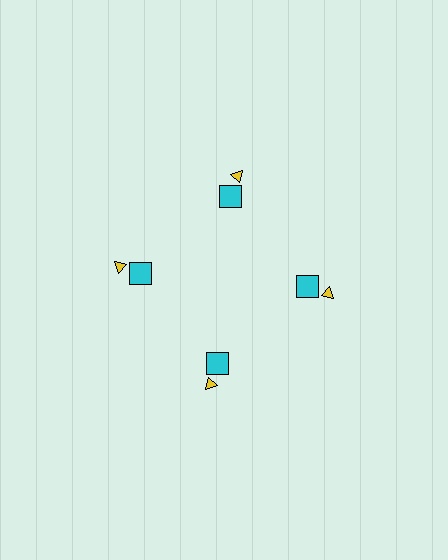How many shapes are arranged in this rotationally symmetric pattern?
There are 8 shapes, arranged in 4 groups of 2.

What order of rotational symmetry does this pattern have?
This pattern has 4-fold rotational symmetry.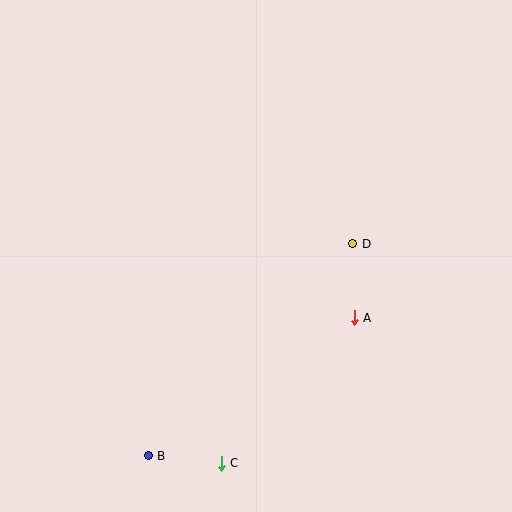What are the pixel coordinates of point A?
Point A is at (354, 318).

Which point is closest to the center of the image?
Point D at (353, 244) is closest to the center.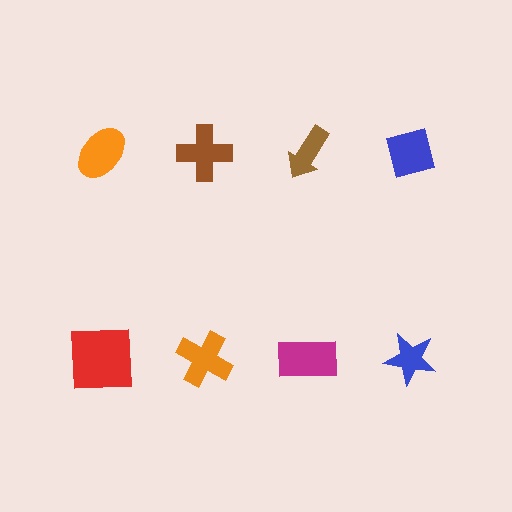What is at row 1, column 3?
A brown arrow.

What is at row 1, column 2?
A brown cross.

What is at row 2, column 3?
A magenta rectangle.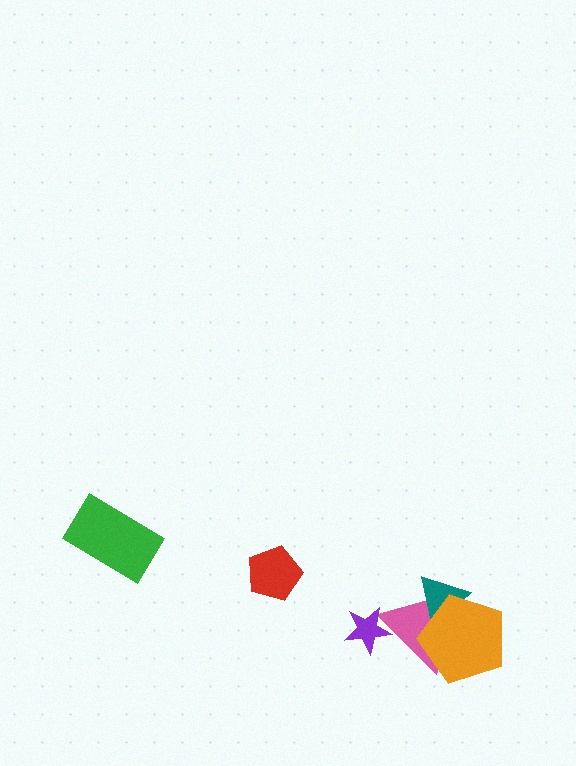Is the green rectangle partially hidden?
No, no other shape covers it.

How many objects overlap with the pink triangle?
3 objects overlap with the pink triangle.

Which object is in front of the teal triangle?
The orange pentagon is in front of the teal triangle.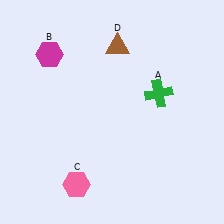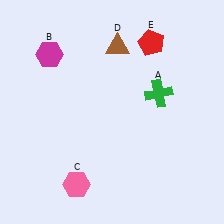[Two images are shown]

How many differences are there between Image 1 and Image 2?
There is 1 difference between the two images.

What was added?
A red pentagon (E) was added in Image 2.